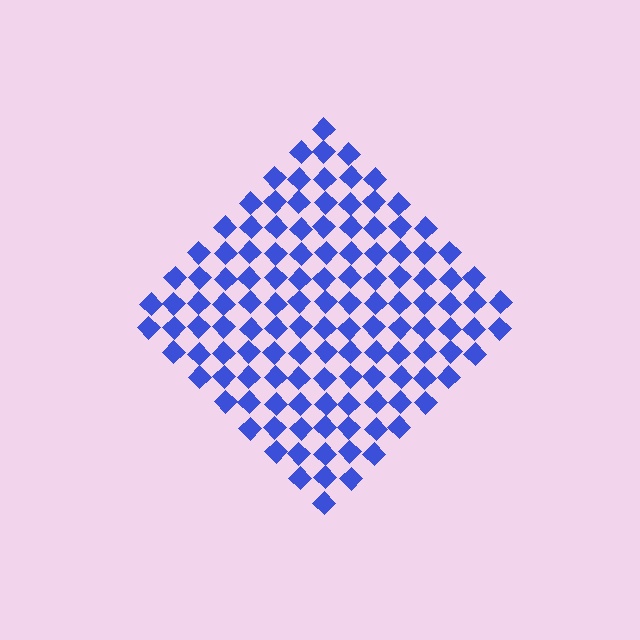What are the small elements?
The small elements are diamonds.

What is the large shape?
The large shape is a diamond.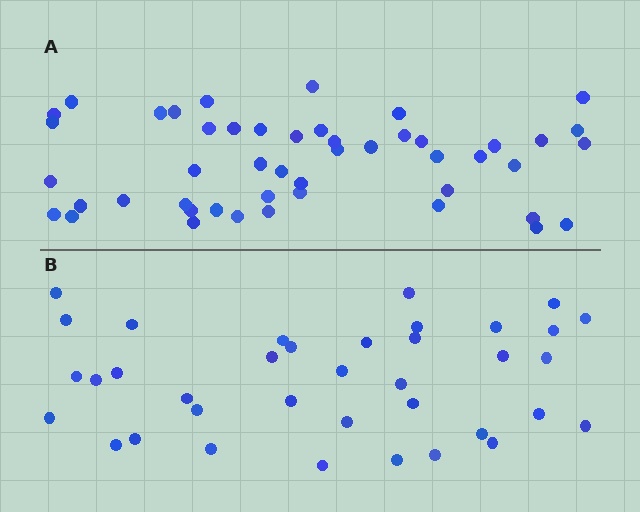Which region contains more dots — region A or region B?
Region A (the top region) has more dots.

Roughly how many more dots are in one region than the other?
Region A has roughly 12 or so more dots than region B.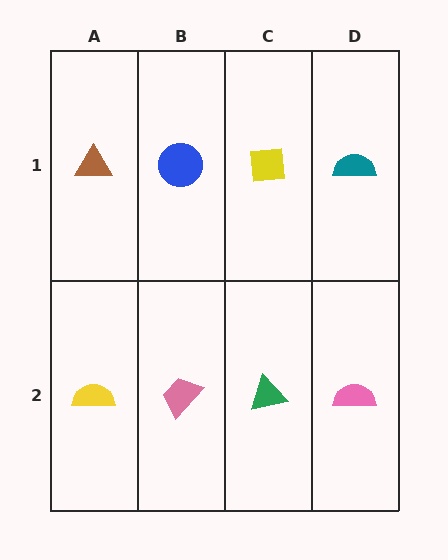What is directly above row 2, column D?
A teal semicircle.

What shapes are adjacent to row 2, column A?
A brown triangle (row 1, column A), a pink trapezoid (row 2, column B).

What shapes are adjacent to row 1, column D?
A pink semicircle (row 2, column D), a yellow square (row 1, column C).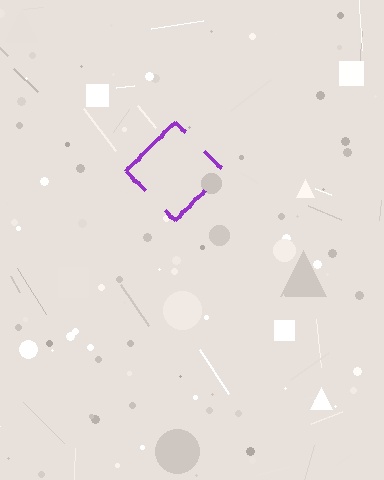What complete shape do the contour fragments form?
The contour fragments form a diamond.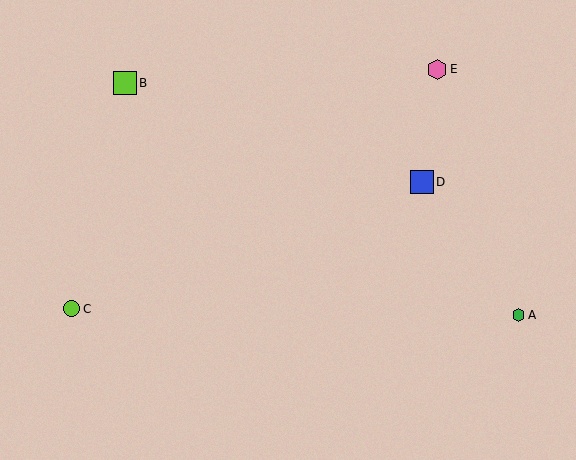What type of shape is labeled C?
Shape C is a lime circle.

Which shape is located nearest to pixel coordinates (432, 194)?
The blue square (labeled D) at (422, 182) is nearest to that location.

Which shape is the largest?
The lime square (labeled B) is the largest.